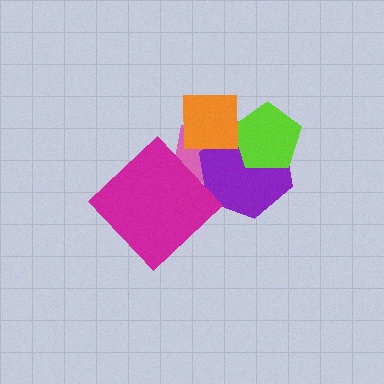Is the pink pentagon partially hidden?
Yes, it is partially covered by another shape.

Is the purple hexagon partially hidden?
Yes, it is partially covered by another shape.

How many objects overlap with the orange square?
2 objects overlap with the orange square.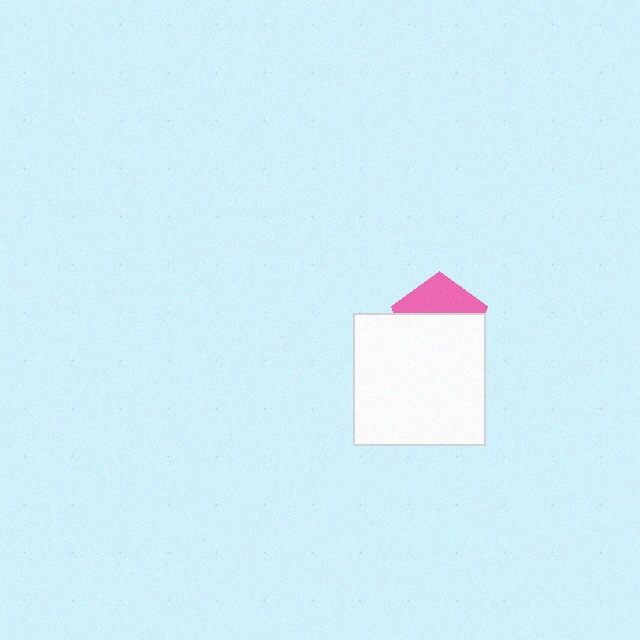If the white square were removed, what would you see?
You would see the complete pink pentagon.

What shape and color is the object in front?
The object in front is a white square.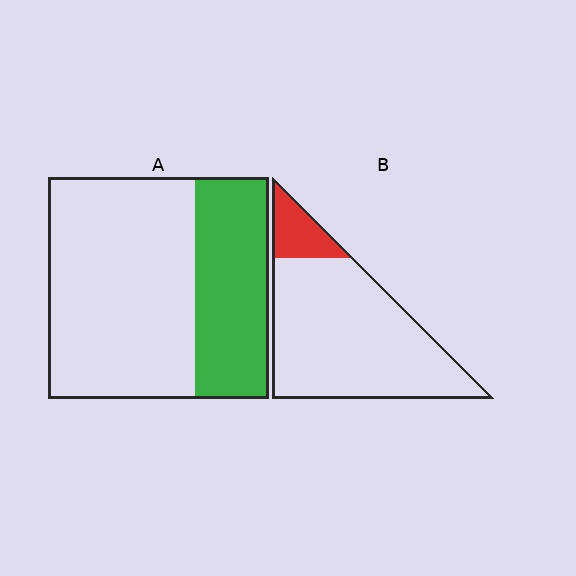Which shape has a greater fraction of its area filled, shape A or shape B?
Shape A.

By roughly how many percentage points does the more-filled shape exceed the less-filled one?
By roughly 20 percentage points (A over B).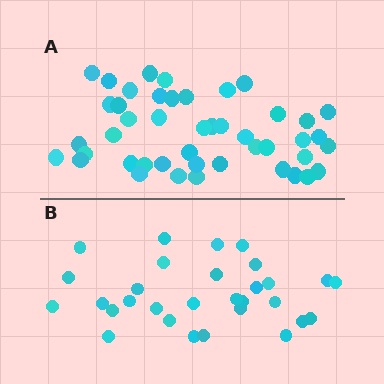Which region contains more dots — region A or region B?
Region A (the top region) has more dots.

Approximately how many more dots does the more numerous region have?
Region A has approximately 15 more dots than region B.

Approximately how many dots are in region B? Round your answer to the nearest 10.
About 30 dots.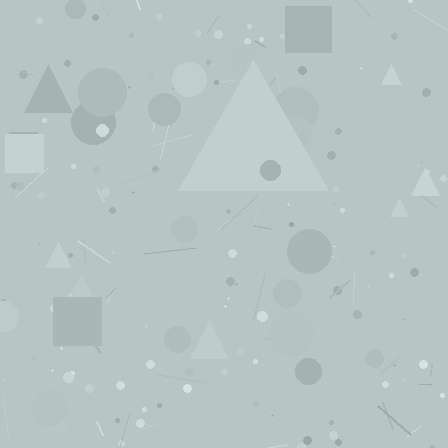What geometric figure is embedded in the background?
A triangle is embedded in the background.